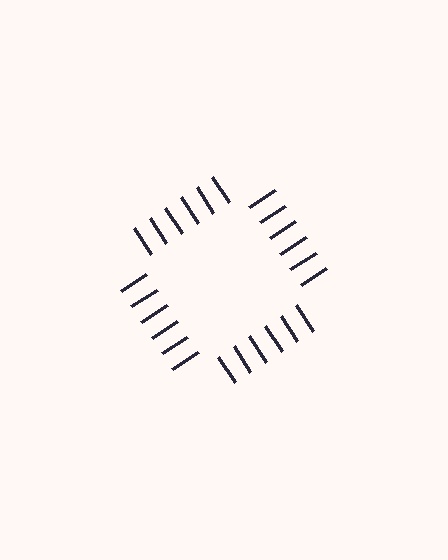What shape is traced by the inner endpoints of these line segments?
An illusory square — the line segments terminate on its edges but no continuous stroke is drawn.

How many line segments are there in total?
24 — 6 along each of the 4 edges.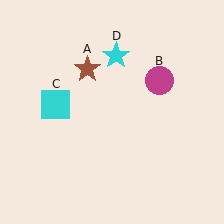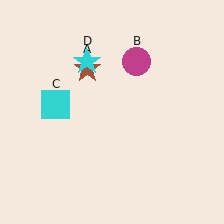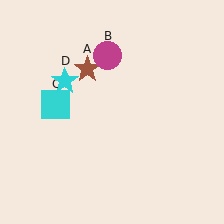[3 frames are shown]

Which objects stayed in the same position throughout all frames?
Brown star (object A) and cyan square (object C) remained stationary.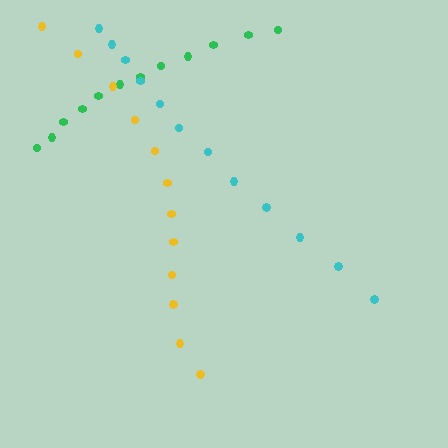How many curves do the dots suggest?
There are 3 distinct paths.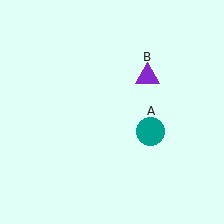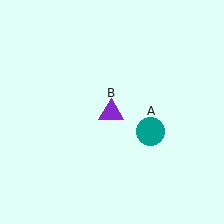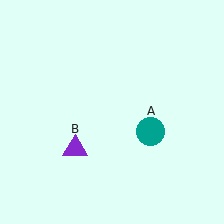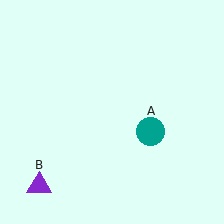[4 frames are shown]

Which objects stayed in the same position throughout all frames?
Teal circle (object A) remained stationary.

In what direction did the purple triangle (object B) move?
The purple triangle (object B) moved down and to the left.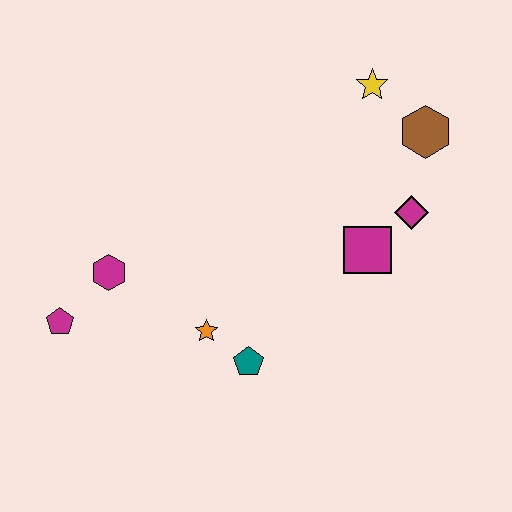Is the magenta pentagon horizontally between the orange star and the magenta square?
No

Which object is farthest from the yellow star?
The magenta pentagon is farthest from the yellow star.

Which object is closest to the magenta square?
The magenta diamond is closest to the magenta square.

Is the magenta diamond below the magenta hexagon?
No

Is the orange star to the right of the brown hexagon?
No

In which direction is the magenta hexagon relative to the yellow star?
The magenta hexagon is to the left of the yellow star.